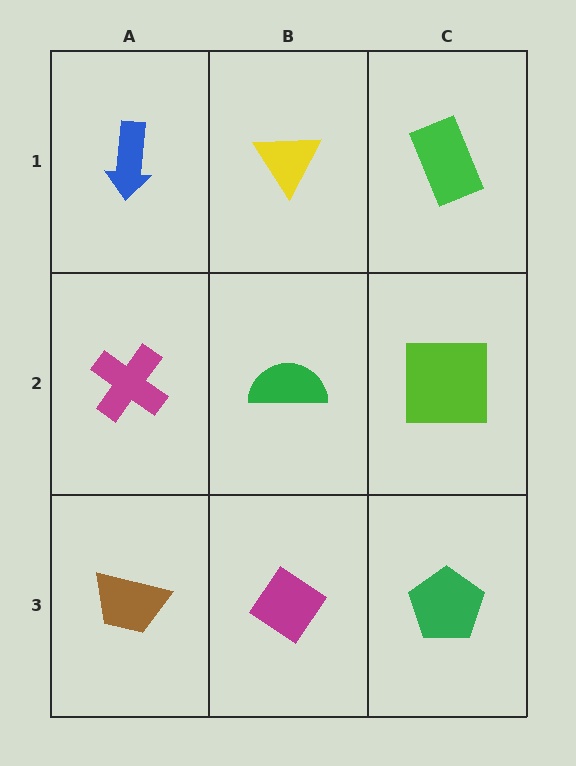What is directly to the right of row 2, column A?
A green semicircle.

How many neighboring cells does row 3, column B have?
3.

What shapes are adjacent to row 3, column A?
A magenta cross (row 2, column A), a magenta diamond (row 3, column B).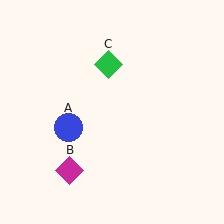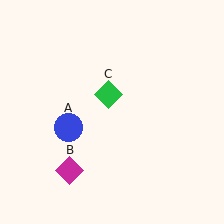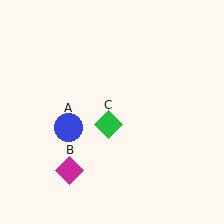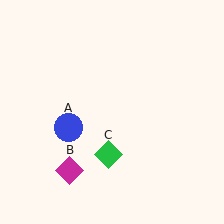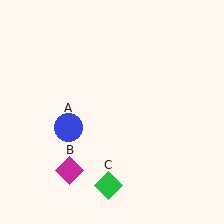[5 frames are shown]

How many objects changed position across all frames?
1 object changed position: green diamond (object C).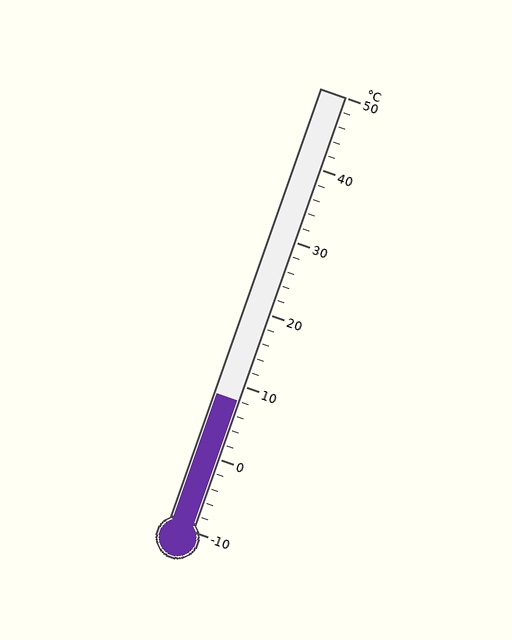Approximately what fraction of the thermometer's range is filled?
The thermometer is filled to approximately 30% of its range.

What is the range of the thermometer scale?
The thermometer scale ranges from -10°C to 50°C.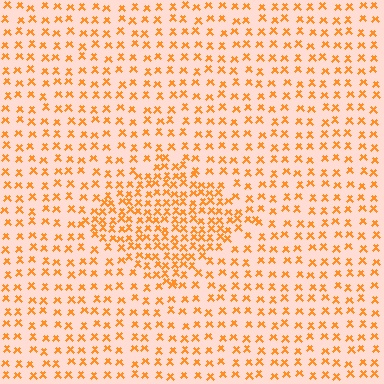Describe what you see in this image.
The image contains small orange elements arranged at two different densities. A diamond-shaped region is visible where the elements are more densely packed than the surrounding area.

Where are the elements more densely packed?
The elements are more densely packed inside the diamond boundary.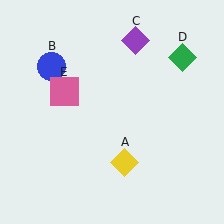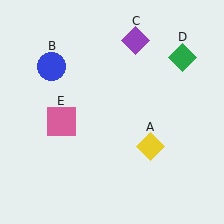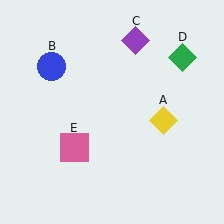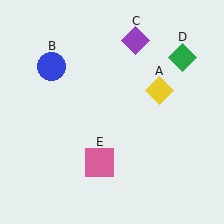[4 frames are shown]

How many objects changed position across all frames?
2 objects changed position: yellow diamond (object A), pink square (object E).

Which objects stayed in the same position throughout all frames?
Blue circle (object B) and purple diamond (object C) and green diamond (object D) remained stationary.